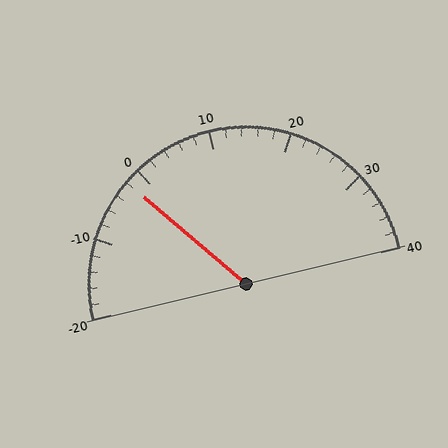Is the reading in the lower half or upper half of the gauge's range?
The reading is in the lower half of the range (-20 to 40).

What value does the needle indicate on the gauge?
The needle indicates approximately -2.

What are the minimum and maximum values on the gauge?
The gauge ranges from -20 to 40.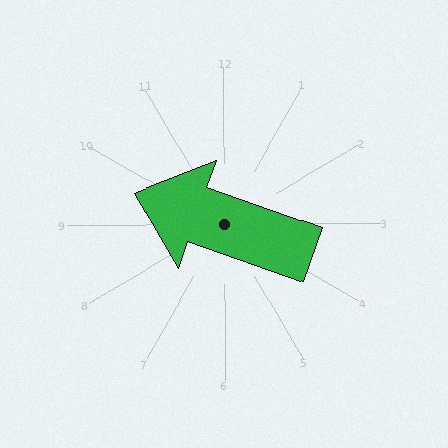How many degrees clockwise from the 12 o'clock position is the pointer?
Approximately 290 degrees.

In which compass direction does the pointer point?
West.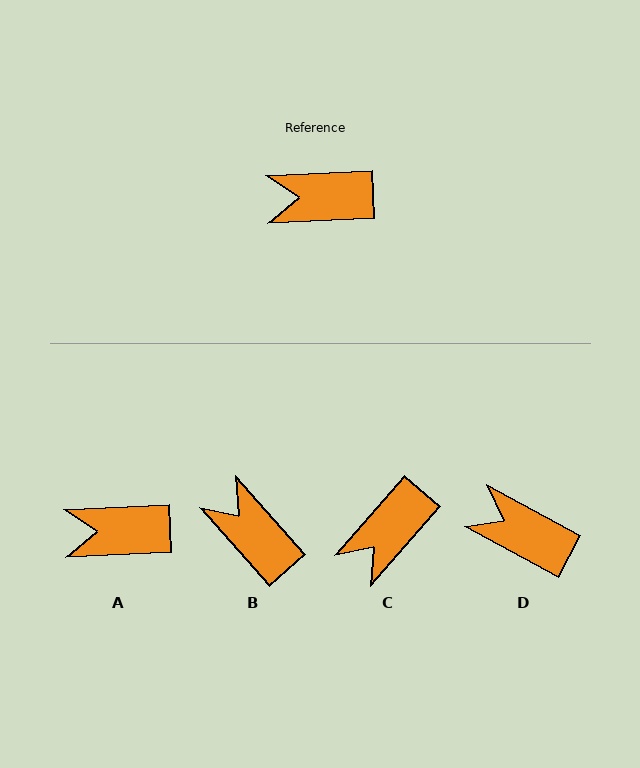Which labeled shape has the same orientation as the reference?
A.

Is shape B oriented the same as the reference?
No, it is off by about 51 degrees.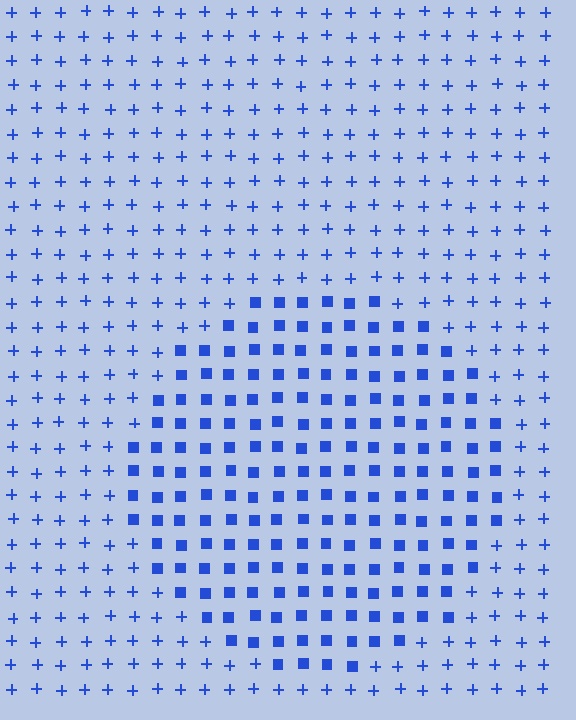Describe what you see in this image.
The image is filled with small blue elements arranged in a uniform grid. A circle-shaped region contains squares, while the surrounding area contains plus signs. The boundary is defined purely by the change in element shape.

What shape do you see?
I see a circle.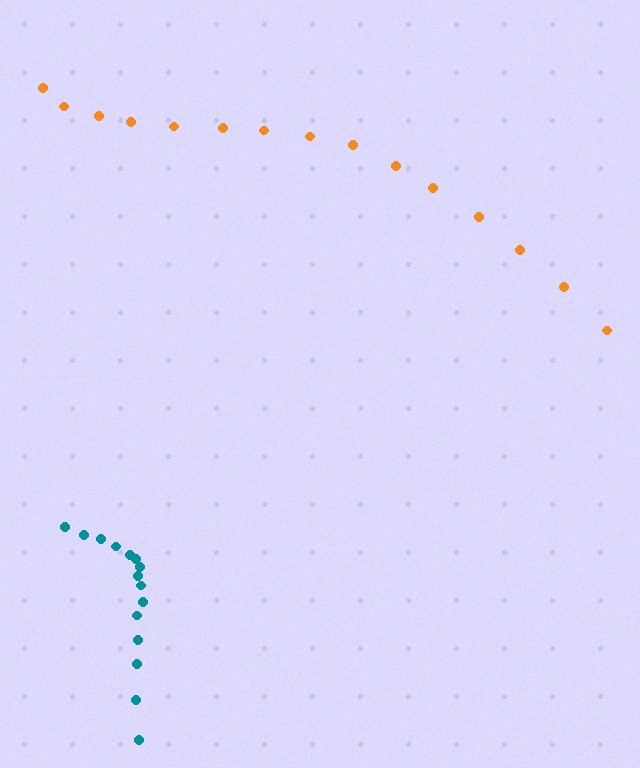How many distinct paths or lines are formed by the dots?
There are 2 distinct paths.